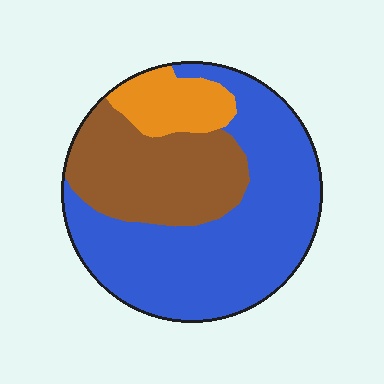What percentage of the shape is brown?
Brown takes up about one third (1/3) of the shape.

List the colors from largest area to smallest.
From largest to smallest: blue, brown, orange.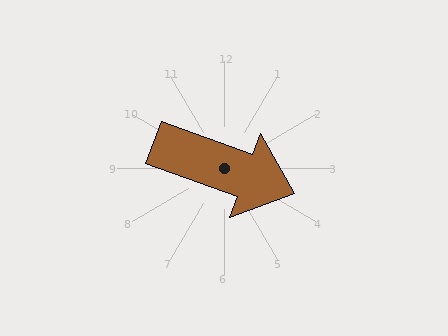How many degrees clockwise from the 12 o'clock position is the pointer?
Approximately 110 degrees.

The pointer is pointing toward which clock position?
Roughly 4 o'clock.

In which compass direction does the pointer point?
East.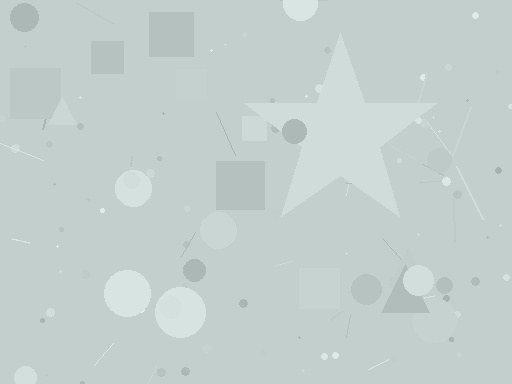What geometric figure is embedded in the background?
A star is embedded in the background.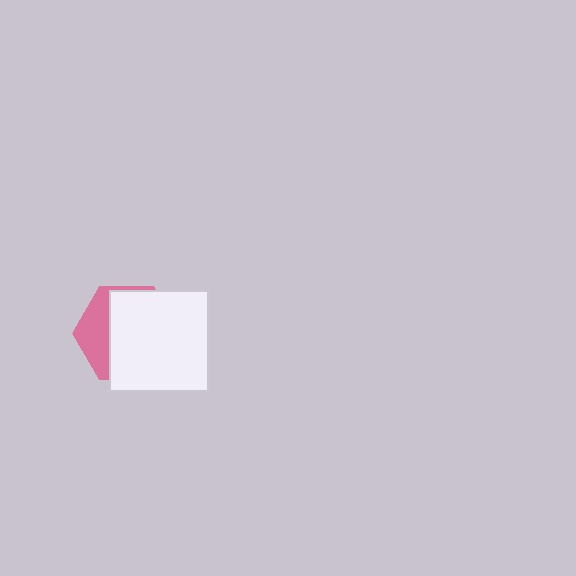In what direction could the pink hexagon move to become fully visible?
The pink hexagon could move left. That would shift it out from behind the white rectangle entirely.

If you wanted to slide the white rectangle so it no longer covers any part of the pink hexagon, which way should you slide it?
Slide it right — that is the most direct way to separate the two shapes.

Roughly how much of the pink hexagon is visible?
A small part of it is visible (roughly 32%).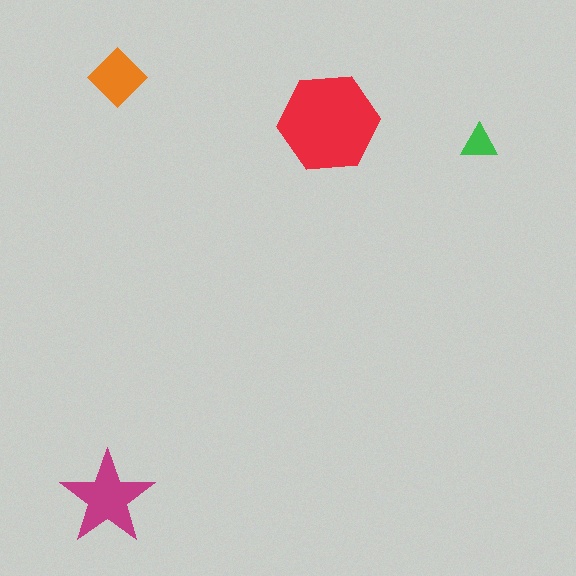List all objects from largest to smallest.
The red hexagon, the magenta star, the orange diamond, the green triangle.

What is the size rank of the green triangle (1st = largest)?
4th.